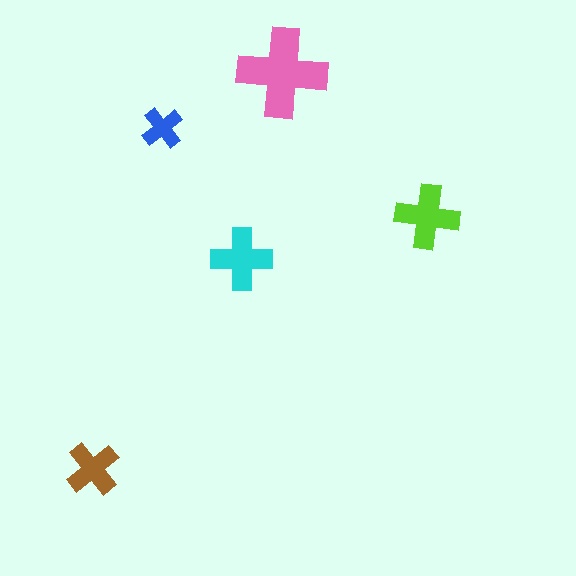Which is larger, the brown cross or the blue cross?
The brown one.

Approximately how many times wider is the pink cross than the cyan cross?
About 1.5 times wider.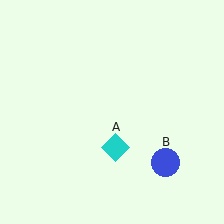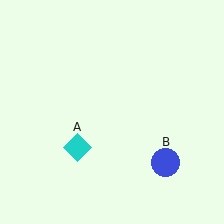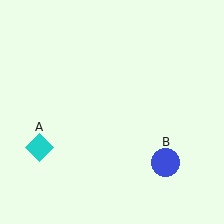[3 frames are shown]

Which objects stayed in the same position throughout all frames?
Blue circle (object B) remained stationary.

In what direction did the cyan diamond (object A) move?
The cyan diamond (object A) moved left.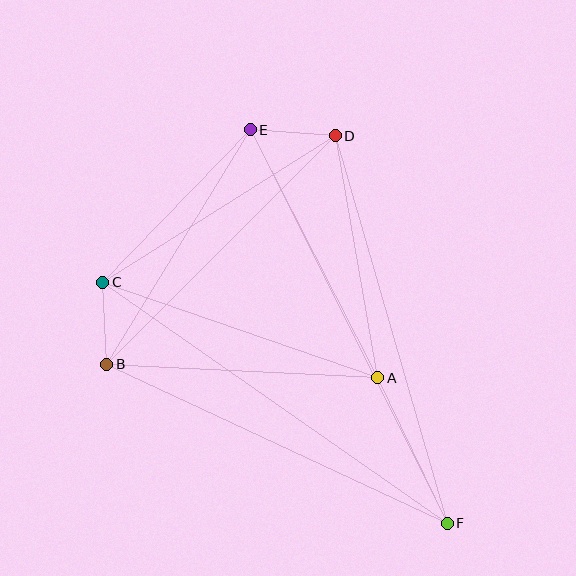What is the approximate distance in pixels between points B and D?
The distance between B and D is approximately 323 pixels.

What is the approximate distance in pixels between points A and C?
The distance between A and C is approximately 292 pixels.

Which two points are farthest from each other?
Points E and F are farthest from each other.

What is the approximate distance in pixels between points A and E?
The distance between A and E is approximately 279 pixels.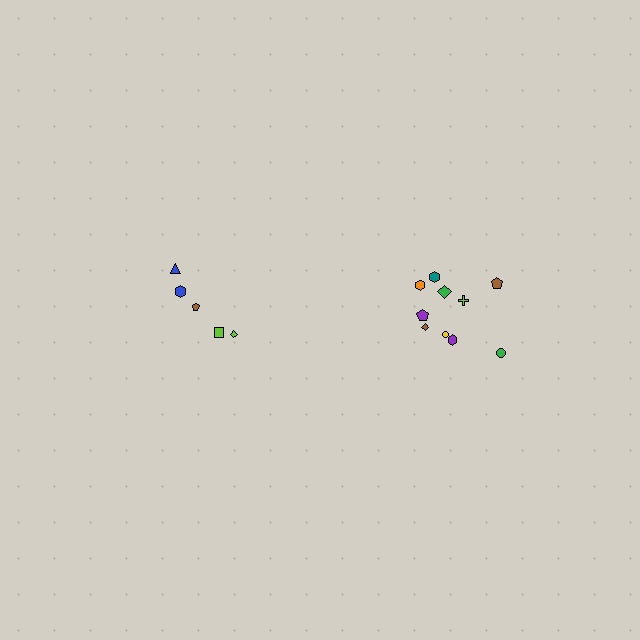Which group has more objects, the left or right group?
The right group.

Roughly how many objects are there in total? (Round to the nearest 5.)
Roughly 15 objects in total.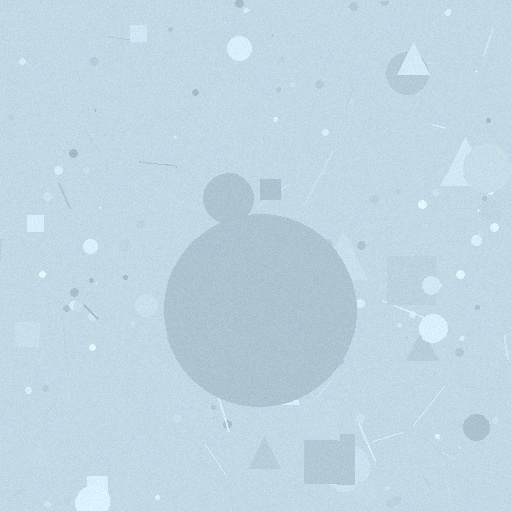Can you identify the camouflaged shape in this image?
The camouflaged shape is a circle.